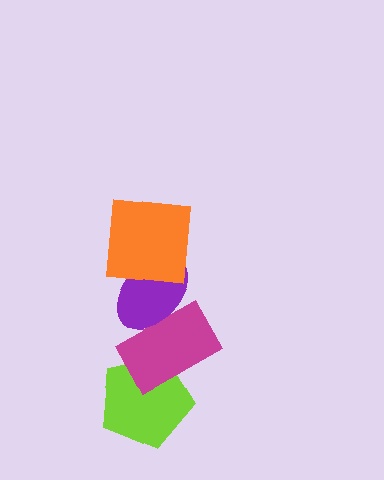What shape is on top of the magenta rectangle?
The purple ellipse is on top of the magenta rectangle.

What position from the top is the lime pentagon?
The lime pentagon is 4th from the top.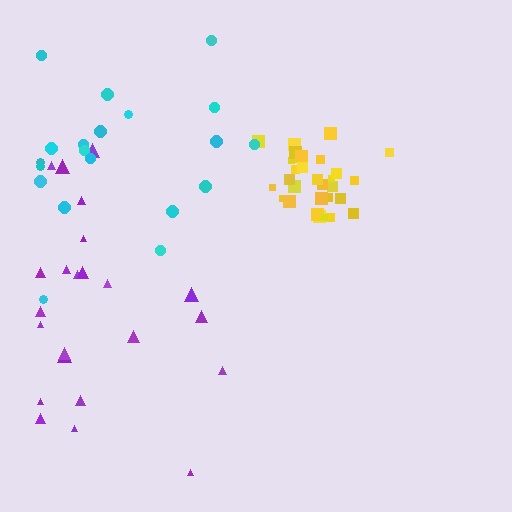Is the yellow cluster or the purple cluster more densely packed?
Yellow.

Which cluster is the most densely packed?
Yellow.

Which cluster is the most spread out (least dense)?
Purple.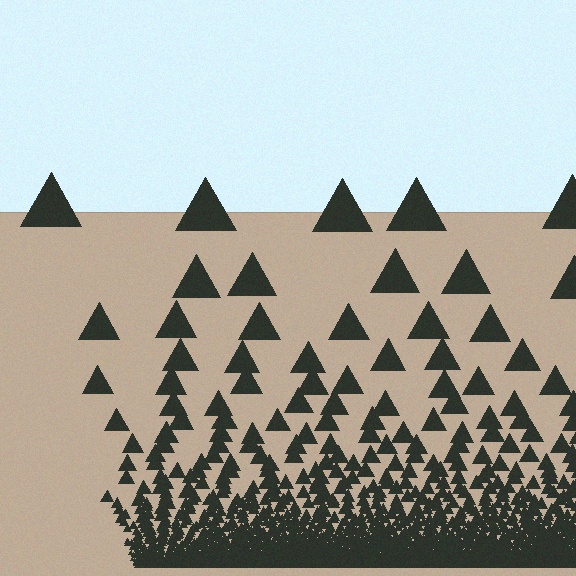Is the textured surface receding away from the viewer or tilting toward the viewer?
The surface appears to tilt toward the viewer. Texture elements get larger and sparser toward the top.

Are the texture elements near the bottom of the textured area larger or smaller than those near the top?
Smaller. The gradient is inverted — elements near the bottom are smaller and denser.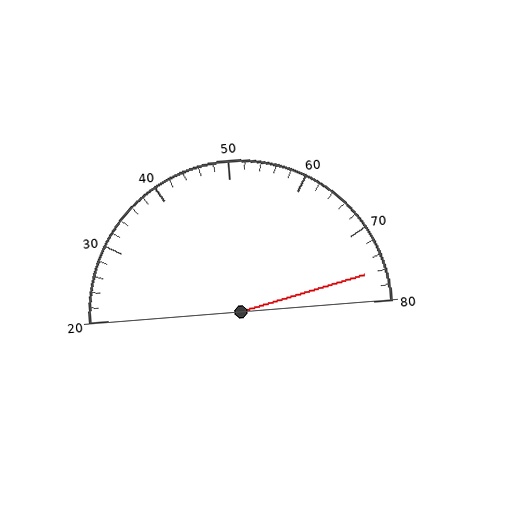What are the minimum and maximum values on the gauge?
The gauge ranges from 20 to 80.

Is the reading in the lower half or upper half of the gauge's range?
The reading is in the upper half of the range (20 to 80).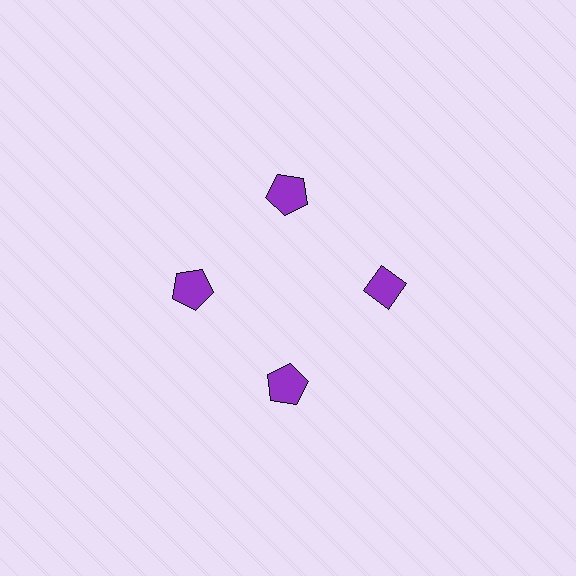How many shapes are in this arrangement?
There are 4 shapes arranged in a ring pattern.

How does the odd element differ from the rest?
It has a different shape: diamond instead of pentagon.